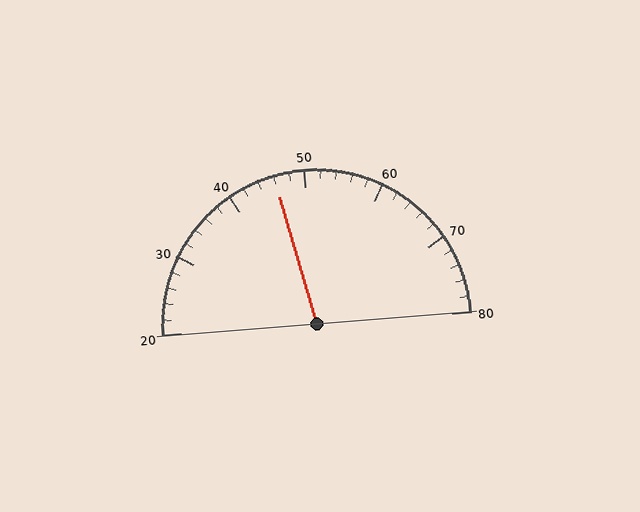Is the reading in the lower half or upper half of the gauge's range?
The reading is in the lower half of the range (20 to 80).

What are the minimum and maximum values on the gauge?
The gauge ranges from 20 to 80.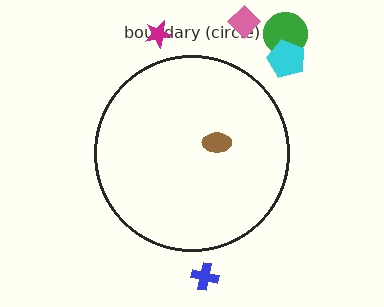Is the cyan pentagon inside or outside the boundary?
Outside.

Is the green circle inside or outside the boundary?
Outside.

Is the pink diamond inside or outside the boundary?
Outside.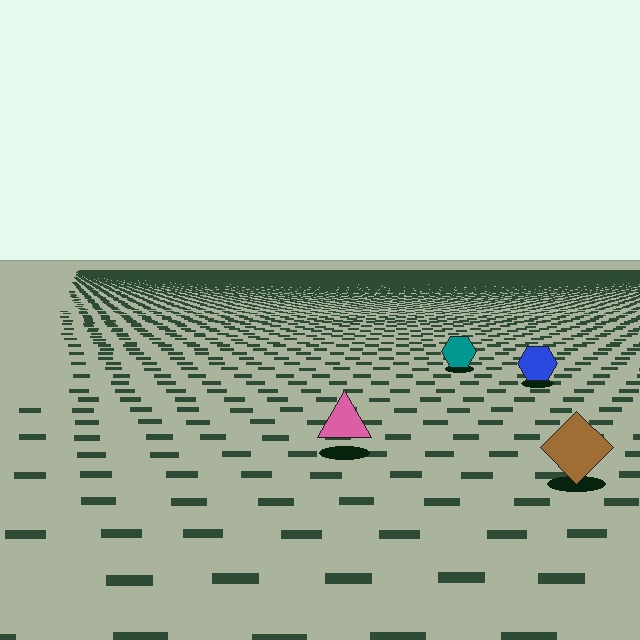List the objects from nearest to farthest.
From nearest to farthest: the brown diamond, the pink triangle, the blue hexagon, the teal hexagon.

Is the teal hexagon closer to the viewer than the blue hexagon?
No. The blue hexagon is closer — you can tell from the texture gradient: the ground texture is coarser near it.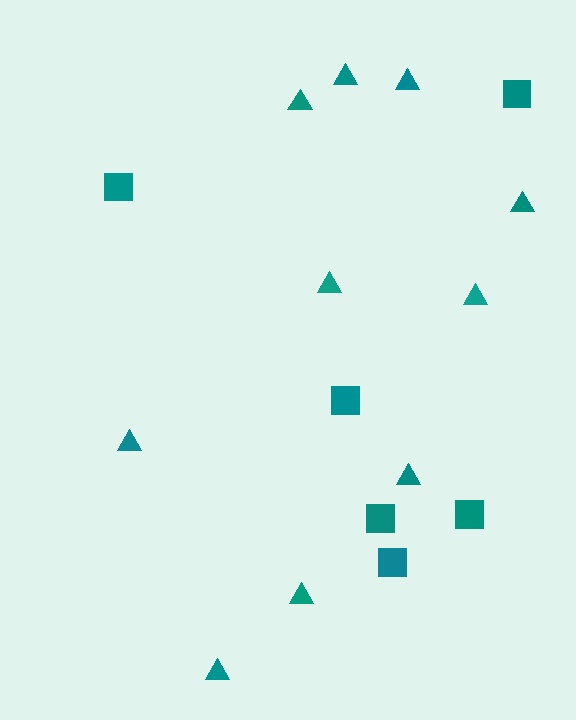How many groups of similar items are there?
There are 2 groups: one group of squares (6) and one group of triangles (10).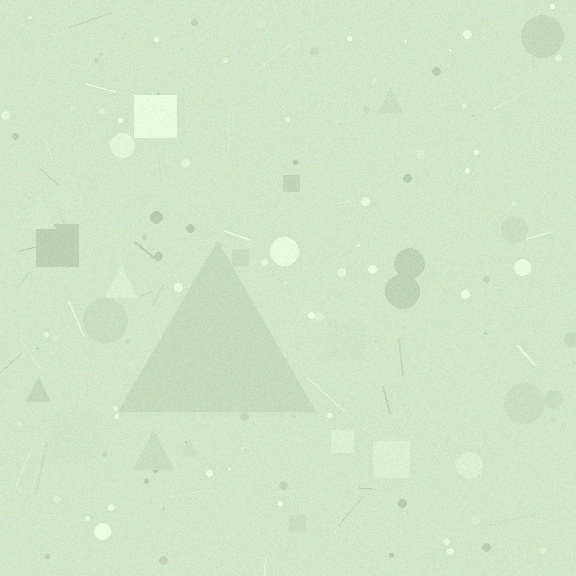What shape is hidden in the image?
A triangle is hidden in the image.